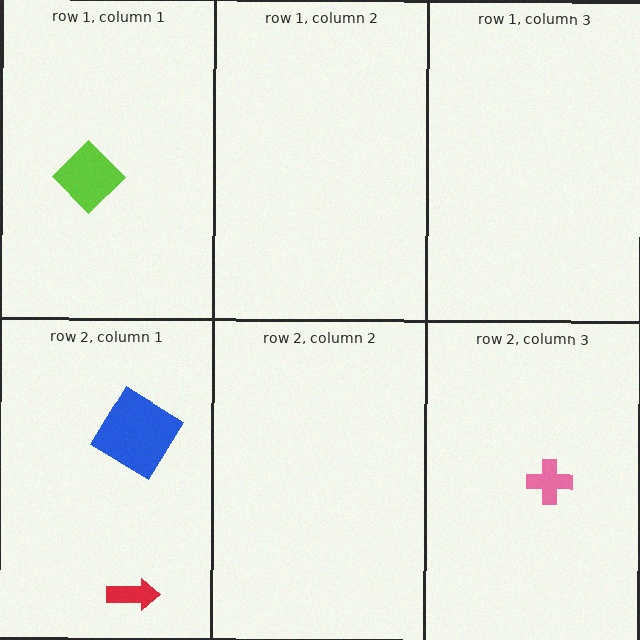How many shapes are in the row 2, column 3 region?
1.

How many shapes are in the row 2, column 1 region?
2.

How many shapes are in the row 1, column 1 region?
1.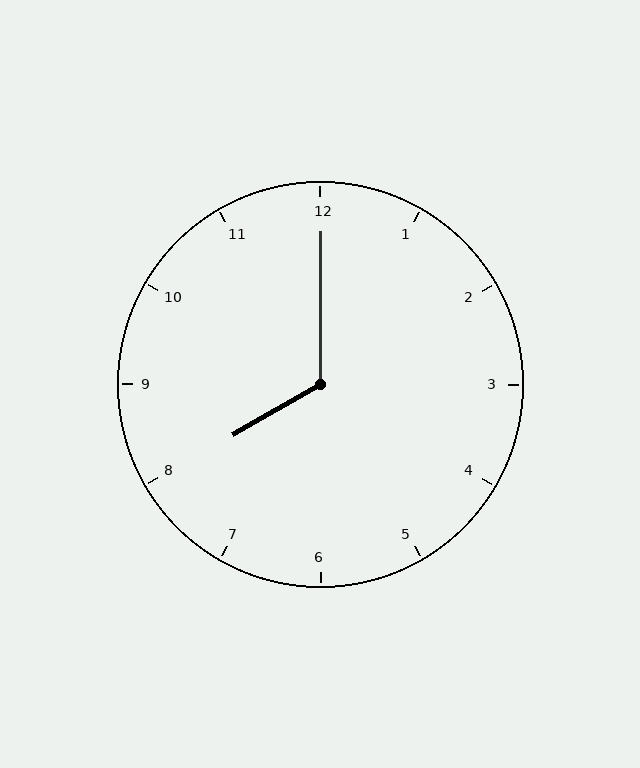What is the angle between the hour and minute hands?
Approximately 120 degrees.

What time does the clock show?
8:00.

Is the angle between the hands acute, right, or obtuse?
It is obtuse.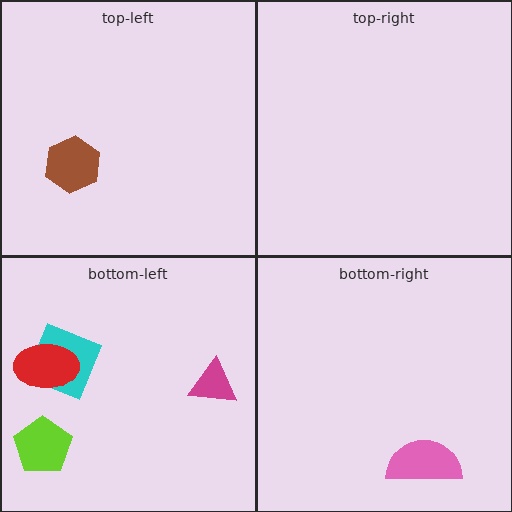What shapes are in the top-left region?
The brown hexagon.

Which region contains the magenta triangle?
The bottom-left region.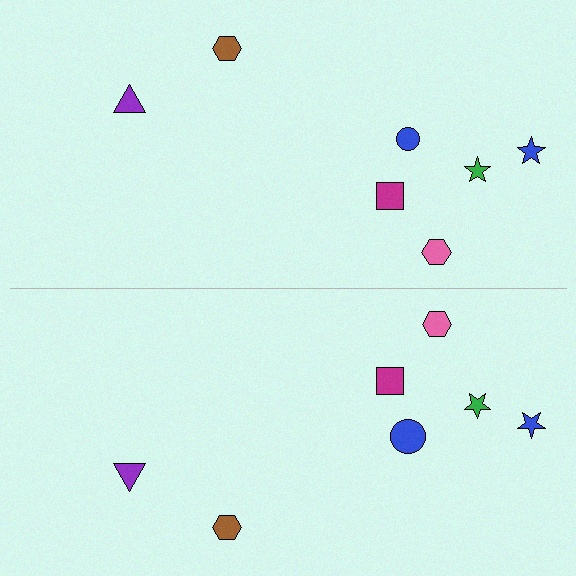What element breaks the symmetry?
The blue circle on the bottom side has a different size than its mirror counterpart.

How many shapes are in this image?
There are 14 shapes in this image.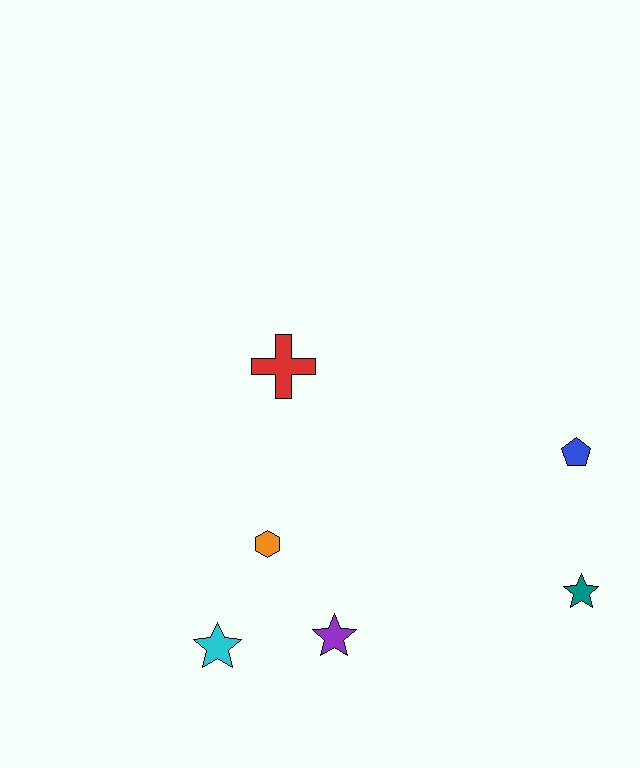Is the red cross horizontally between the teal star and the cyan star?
Yes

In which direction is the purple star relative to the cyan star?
The purple star is to the right of the cyan star.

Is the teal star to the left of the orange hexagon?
No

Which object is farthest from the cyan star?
The blue pentagon is farthest from the cyan star.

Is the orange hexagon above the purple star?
Yes